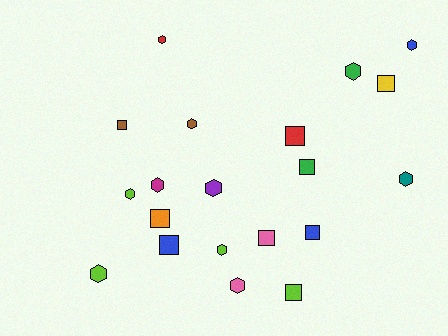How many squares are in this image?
There are 9 squares.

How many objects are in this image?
There are 20 objects.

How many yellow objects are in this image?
There is 1 yellow object.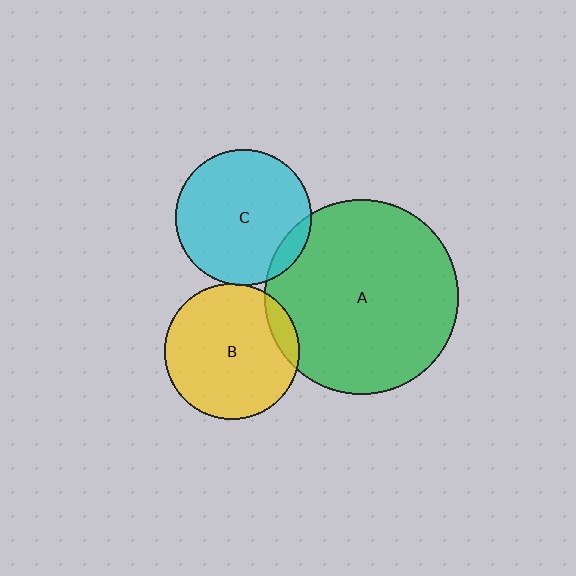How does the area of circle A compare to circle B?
Approximately 2.1 times.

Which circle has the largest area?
Circle A (green).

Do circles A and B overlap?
Yes.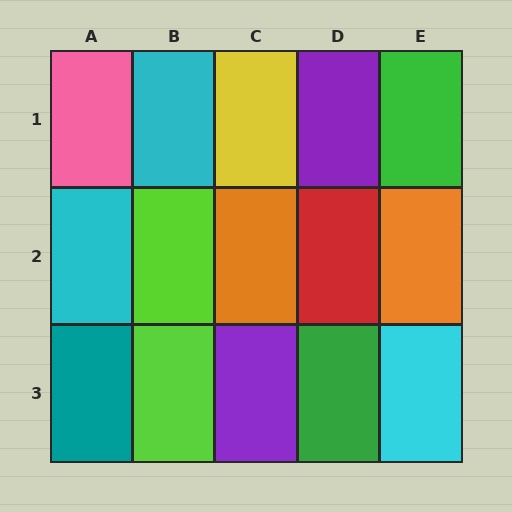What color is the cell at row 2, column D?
Red.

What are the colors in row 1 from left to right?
Pink, cyan, yellow, purple, green.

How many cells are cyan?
3 cells are cyan.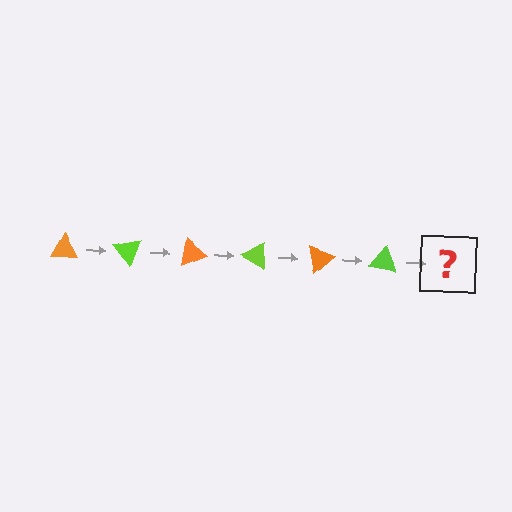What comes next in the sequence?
The next element should be an orange triangle, rotated 300 degrees from the start.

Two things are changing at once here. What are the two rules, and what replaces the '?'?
The two rules are that it rotates 50 degrees each step and the color cycles through orange and lime. The '?' should be an orange triangle, rotated 300 degrees from the start.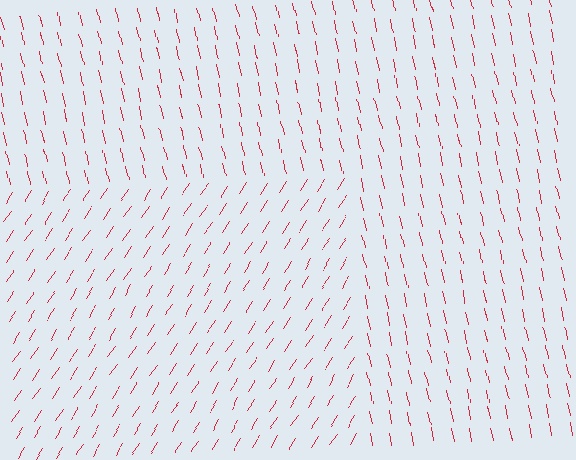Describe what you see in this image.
The image is filled with small red line segments. A rectangle region in the image has lines oriented differently from the surrounding lines, creating a visible texture boundary.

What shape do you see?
I see a rectangle.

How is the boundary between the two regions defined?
The boundary is defined purely by a change in line orientation (approximately 45 degrees difference). All lines are the same color and thickness.